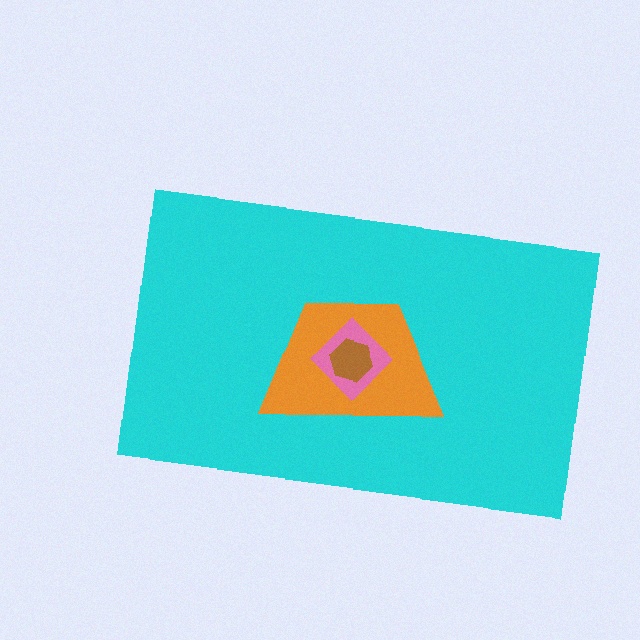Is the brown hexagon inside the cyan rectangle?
Yes.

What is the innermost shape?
The brown hexagon.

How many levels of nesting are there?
4.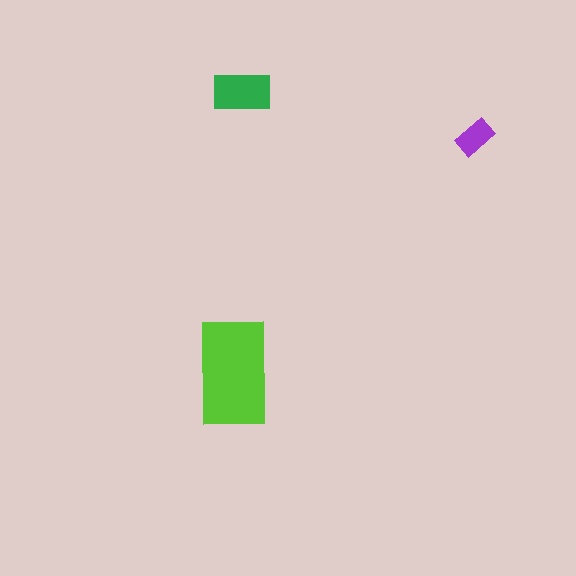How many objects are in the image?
There are 3 objects in the image.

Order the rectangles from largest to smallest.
the lime one, the green one, the purple one.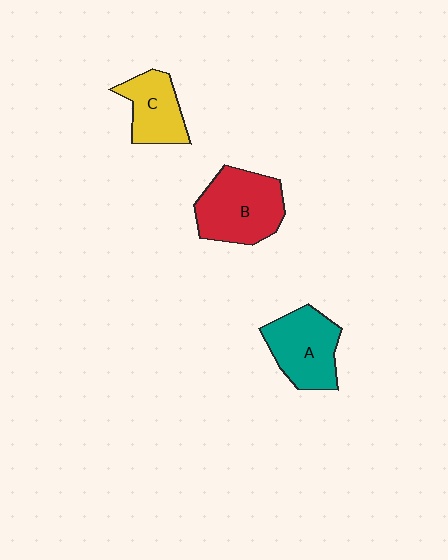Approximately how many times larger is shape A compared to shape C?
Approximately 1.3 times.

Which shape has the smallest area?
Shape C (yellow).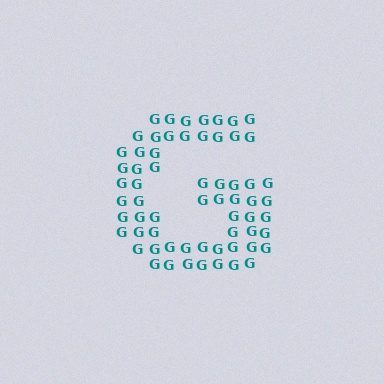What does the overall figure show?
The overall figure shows the letter G.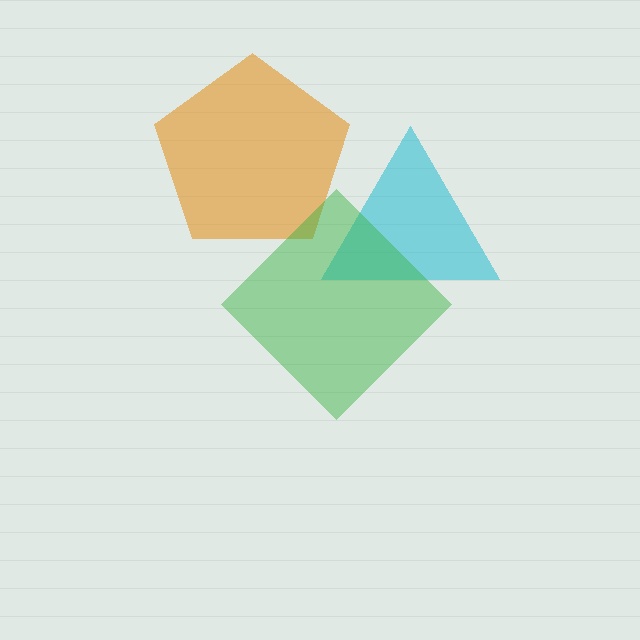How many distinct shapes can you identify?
There are 3 distinct shapes: a cyan triangle, an orange pentagon, a green diamond.